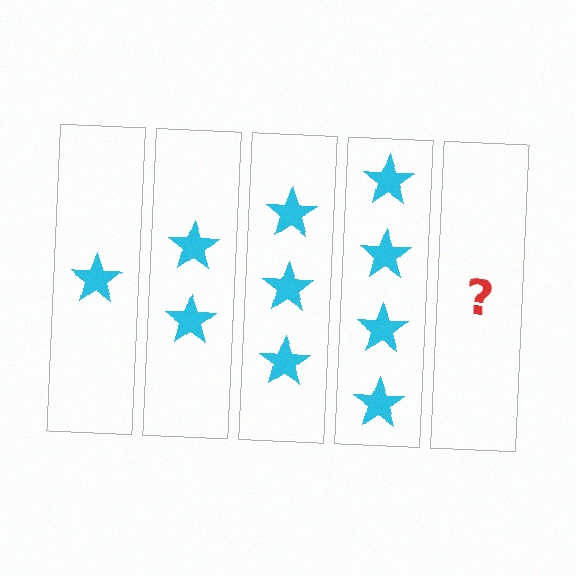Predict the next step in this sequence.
The next step is 5 stars.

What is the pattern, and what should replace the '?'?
The pattern is that each step adds one more star. The '?' should be 5 stars.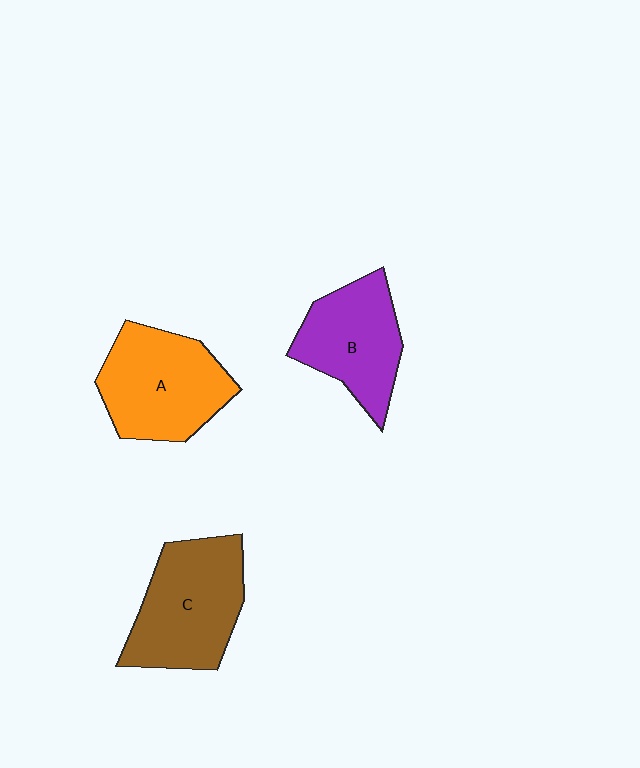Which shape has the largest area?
Shape C (brown).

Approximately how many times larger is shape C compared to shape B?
Approximately 1.2 times.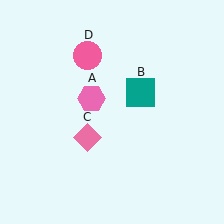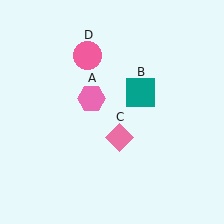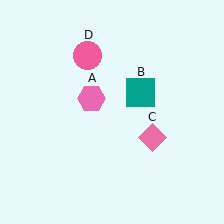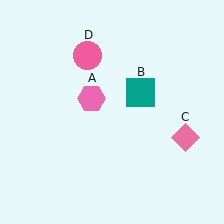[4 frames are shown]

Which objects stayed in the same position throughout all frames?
Pink hexagon (object A) and teal square (object B) and pink circle (object D) remained stationary.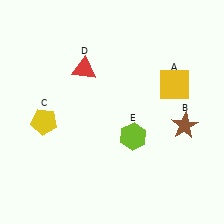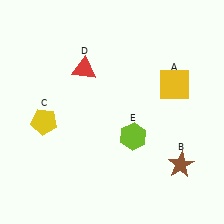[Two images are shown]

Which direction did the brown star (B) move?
The brown star (B) moved down.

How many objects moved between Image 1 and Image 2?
1 object moved between the two images.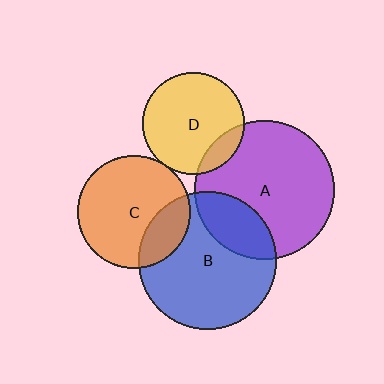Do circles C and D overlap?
Yes.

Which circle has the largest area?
Circle A (purple).